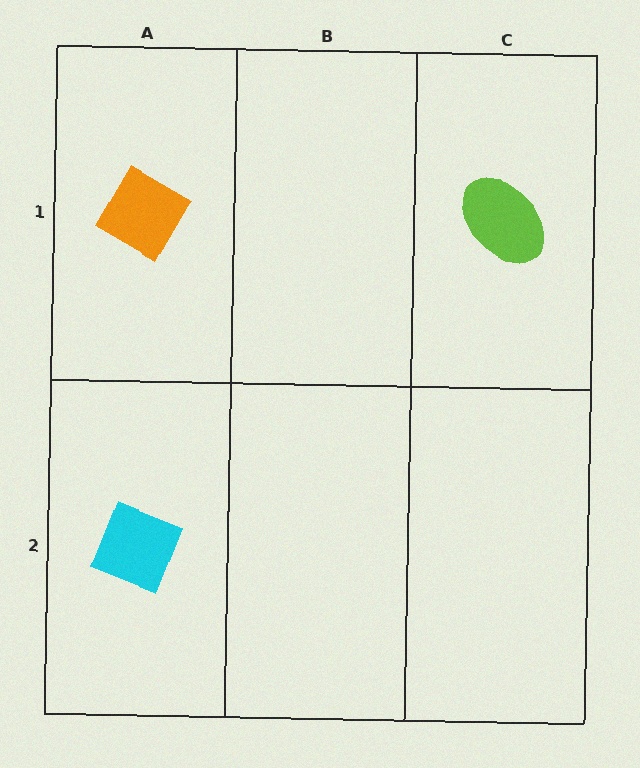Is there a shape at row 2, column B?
No, that cell is empty.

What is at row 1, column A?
An orange diamond.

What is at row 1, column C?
A lime ellipse.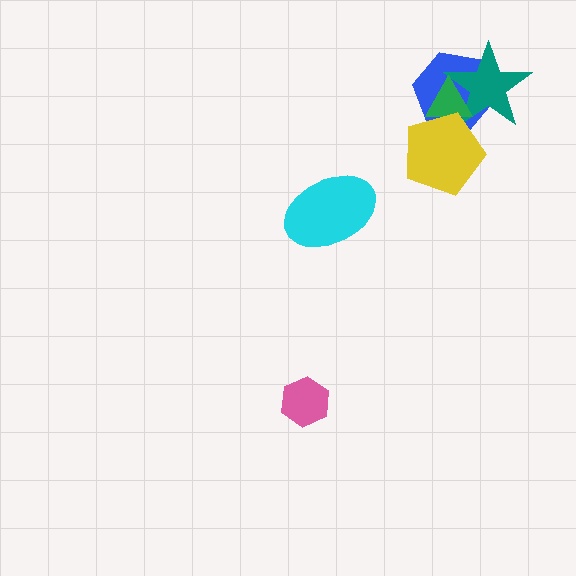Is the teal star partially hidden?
Yes, it is partially covered by another shape.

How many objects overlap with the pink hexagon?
0 objects overlap with the pink hexagon.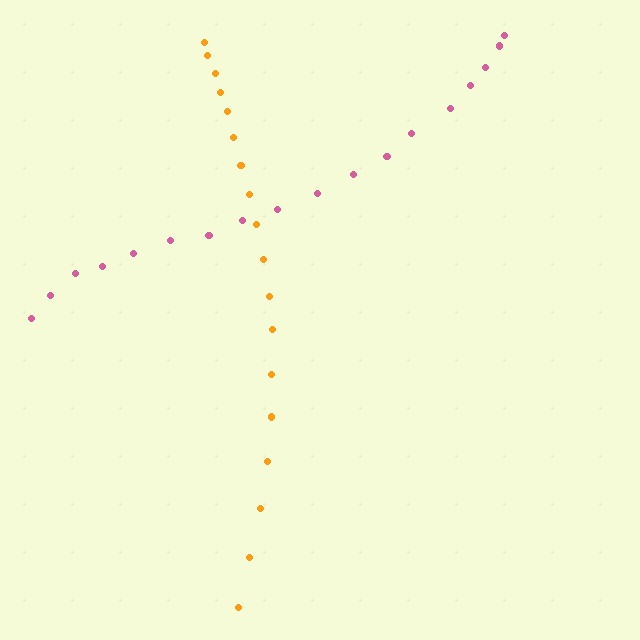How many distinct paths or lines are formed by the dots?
There are 2 distinct paths.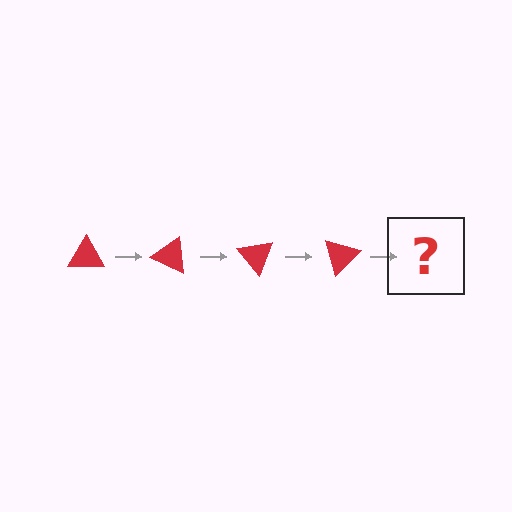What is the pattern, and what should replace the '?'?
The pattern is that the triangle rotates 25 degrees each step. The '?' should be a red triangle rotated 100 degrees.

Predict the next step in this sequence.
The next step is a red triangle rotated 100 degrees.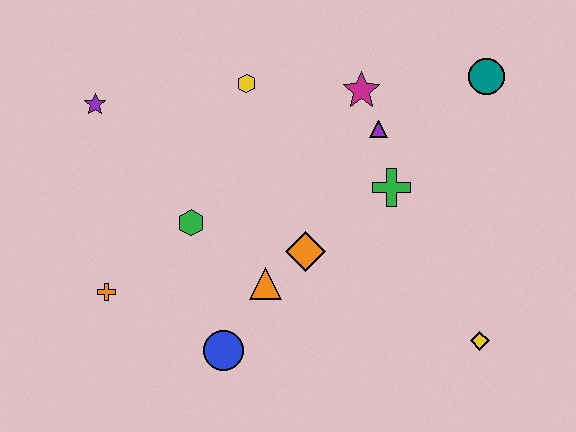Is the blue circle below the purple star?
Yes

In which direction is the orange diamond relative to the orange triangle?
The orange diamond is to the right of the orange triangle.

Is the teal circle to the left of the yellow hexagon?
No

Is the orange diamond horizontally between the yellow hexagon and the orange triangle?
No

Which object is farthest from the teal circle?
The orange cross is farthest from the teal circle.